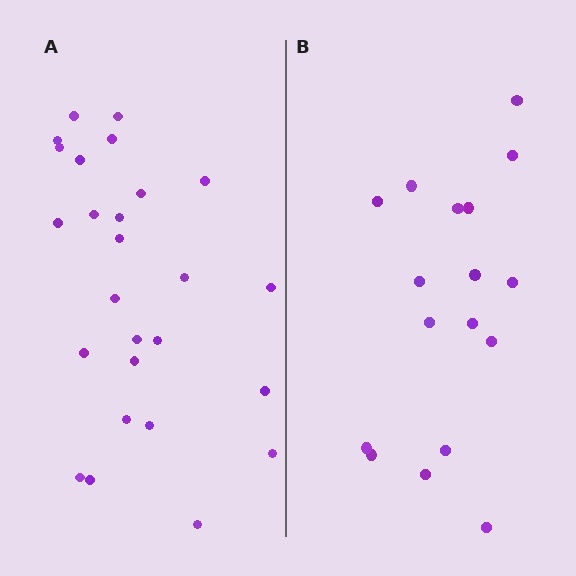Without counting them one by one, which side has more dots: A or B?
Region A (the left region) has more dots.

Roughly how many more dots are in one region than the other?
Region A has roughly 8 or so more dots than region B.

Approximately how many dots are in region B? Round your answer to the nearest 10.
About 20 dots. (The exact count is 17, which rounds to 20.)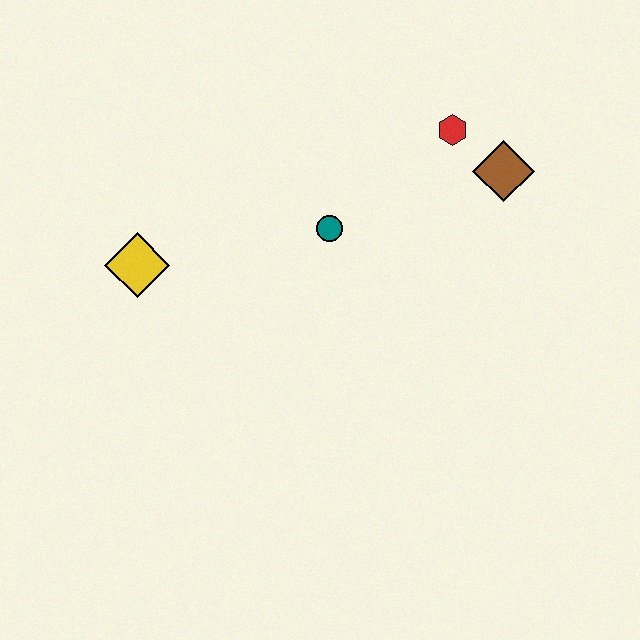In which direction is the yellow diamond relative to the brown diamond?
The yellow diamond is to the left of the brown diamond.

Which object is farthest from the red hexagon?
The yellow diamond is farthest from the red hexagon.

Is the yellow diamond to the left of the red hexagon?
Yes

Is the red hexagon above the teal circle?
Yes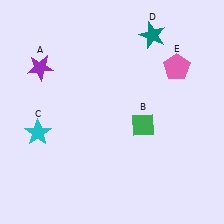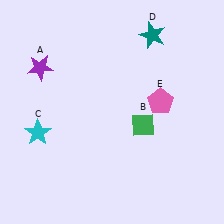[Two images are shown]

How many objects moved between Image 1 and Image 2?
1 object moved between the two images.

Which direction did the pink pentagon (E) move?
The pink pentagon (E) moved down.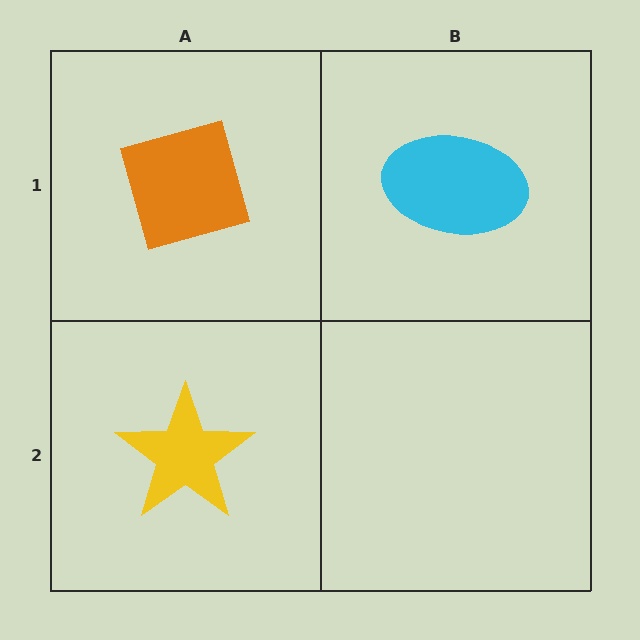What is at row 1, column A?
An orange diamond.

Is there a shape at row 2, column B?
No, that cell is empty.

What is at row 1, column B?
A cyan ellipse.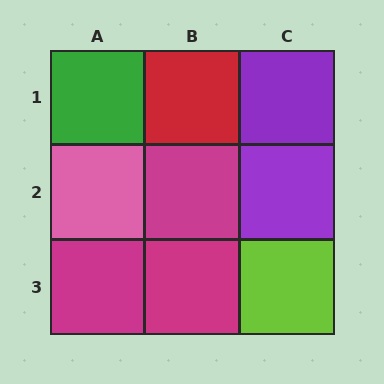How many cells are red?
1 cell is red.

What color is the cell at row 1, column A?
Green.